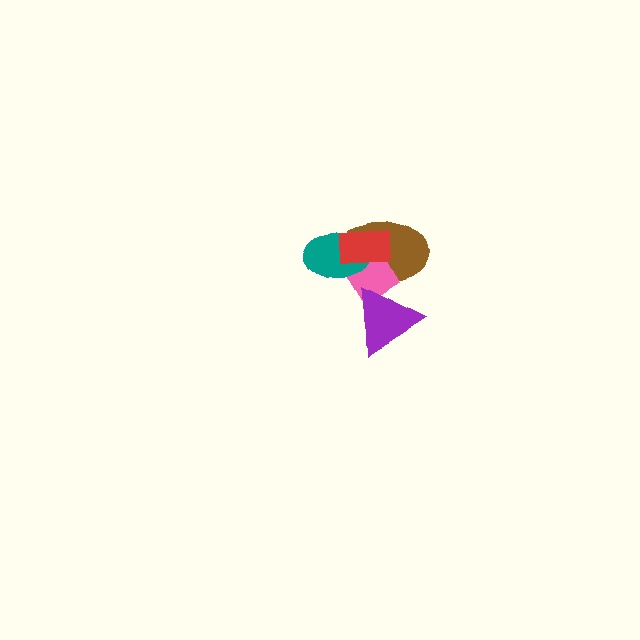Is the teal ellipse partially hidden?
Yes, it is partially covered by another shape.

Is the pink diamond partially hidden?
Yes, it is partially covered by another shape.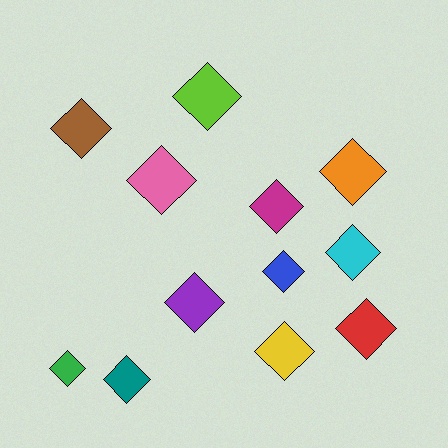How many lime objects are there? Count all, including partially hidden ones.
There is 1 lime object.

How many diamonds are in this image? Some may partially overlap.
There are 12 diamonds.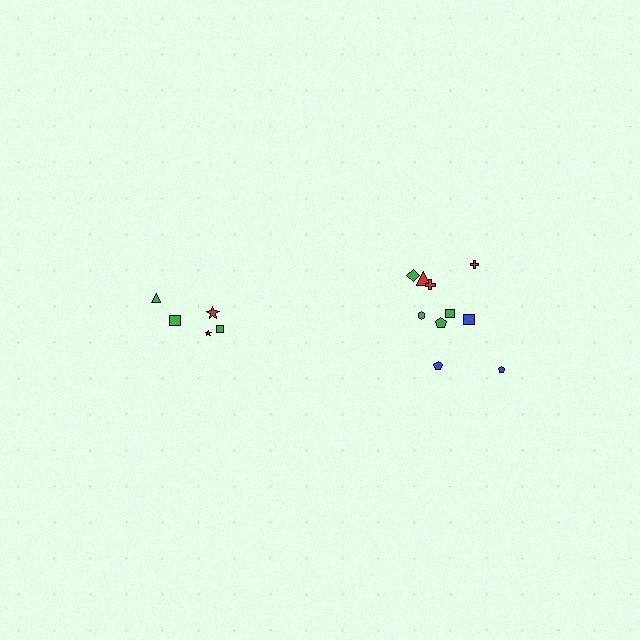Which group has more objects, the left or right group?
The right group.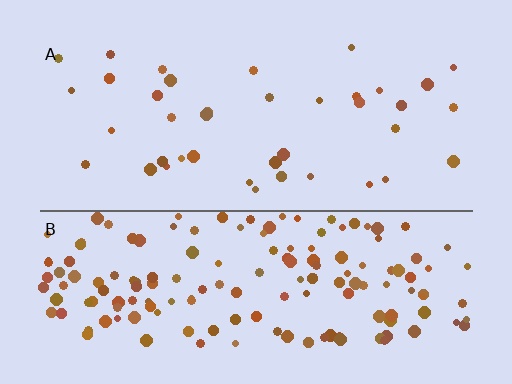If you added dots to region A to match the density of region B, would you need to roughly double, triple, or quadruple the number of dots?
Approximately quadruple.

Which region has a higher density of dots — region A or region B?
B (the bottom).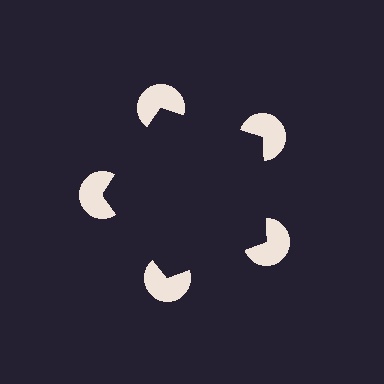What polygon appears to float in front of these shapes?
An illusory pentagon — its edges are inferred from the aligned wedge cuts in the pac-man discs, not physically drawn.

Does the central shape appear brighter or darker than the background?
It typically appears slightly darker than the background, even though no actual brightness change is drawn.